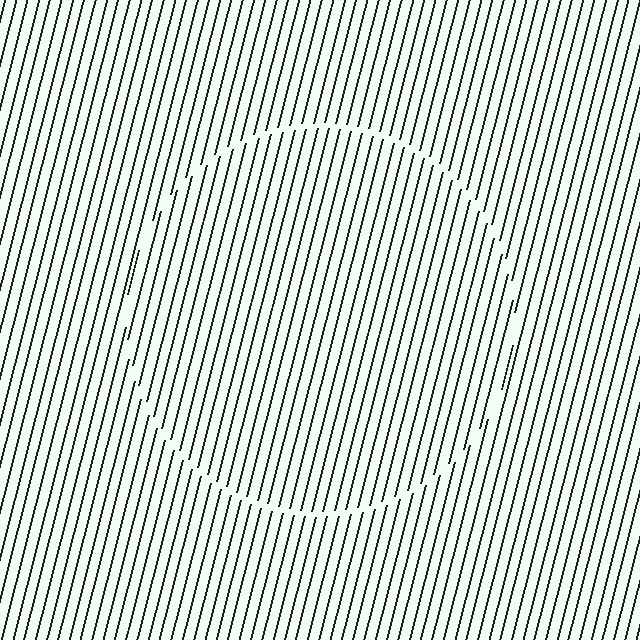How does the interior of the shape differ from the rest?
The interior of the shape contains the same grating, shifted by half a period — the contour is defined by the phase discontinuity where line-ends from the inner and outer gratings abut.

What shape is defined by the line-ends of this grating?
An illusory circle. The interior of the shape contains the same grating, shifted by half a period — the contour is defined by the phase discontinuity where line-ends from the inner and outer gratings abut.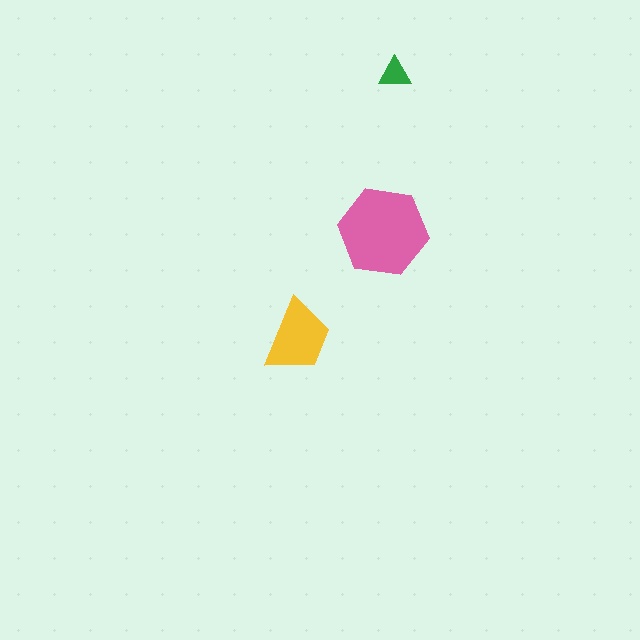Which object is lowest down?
The yellow trapezoid is bottommost.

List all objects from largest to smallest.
The pink hexagon, the yellow trapezoid, the green triangle.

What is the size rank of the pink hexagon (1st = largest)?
1st.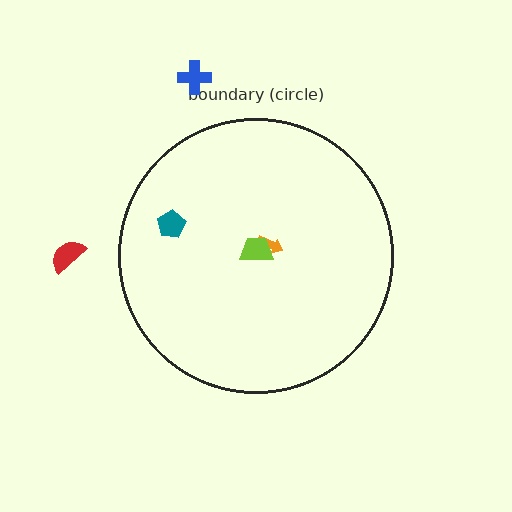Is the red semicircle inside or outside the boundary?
Outside.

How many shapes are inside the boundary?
3 inside, 2 outside.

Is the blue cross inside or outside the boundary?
Outside.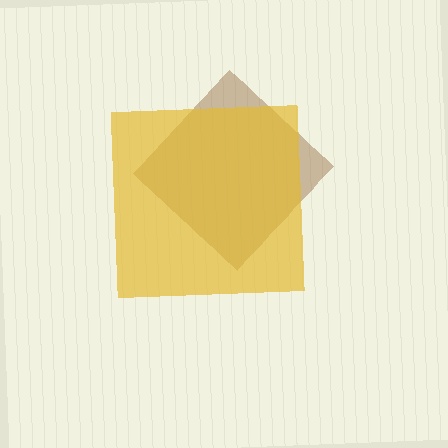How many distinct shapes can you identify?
There are 2 distinct shapes: a brown diamond, a yellow square.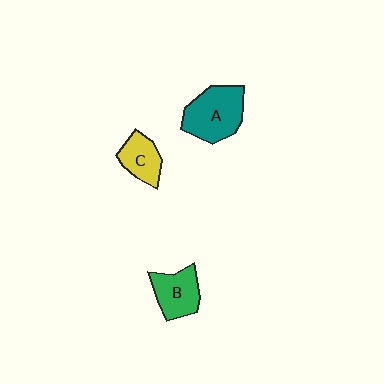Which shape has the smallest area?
Shape C (yellow).